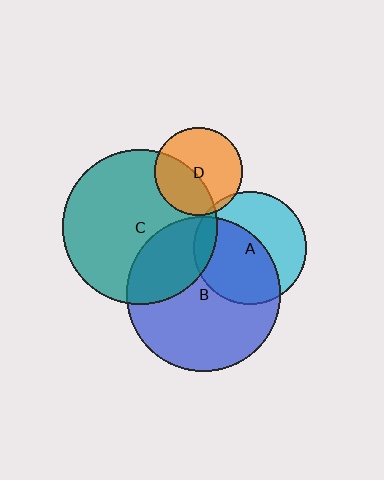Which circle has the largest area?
Circle C (teal).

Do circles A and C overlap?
Yes.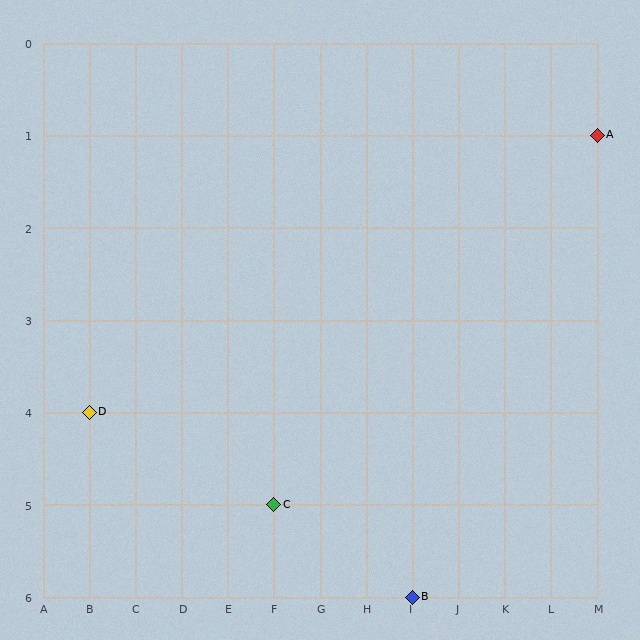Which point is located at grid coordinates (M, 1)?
Point A is at (M, 1).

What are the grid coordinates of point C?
Point C is at grid coordinates (F, 5).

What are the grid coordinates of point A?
Point A is at grid coordinates (M, 1).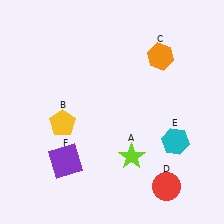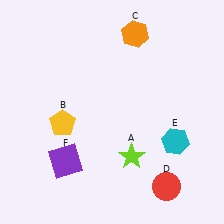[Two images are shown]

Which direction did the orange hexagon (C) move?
The orange hexagon (C) moved left.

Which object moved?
The orange hexagon (C) moved left.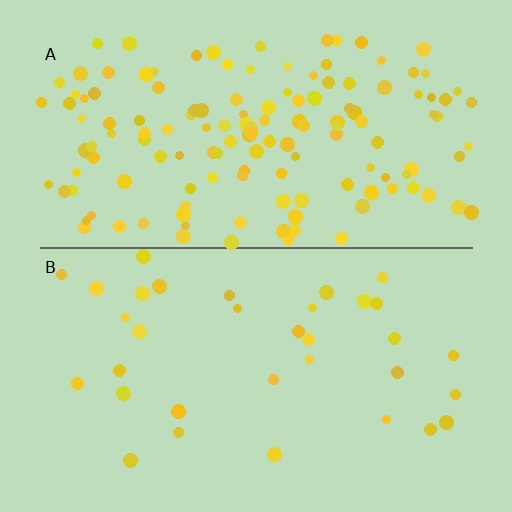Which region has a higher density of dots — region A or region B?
A (the top).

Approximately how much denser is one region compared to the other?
Approximately 4.2× — region A over region B.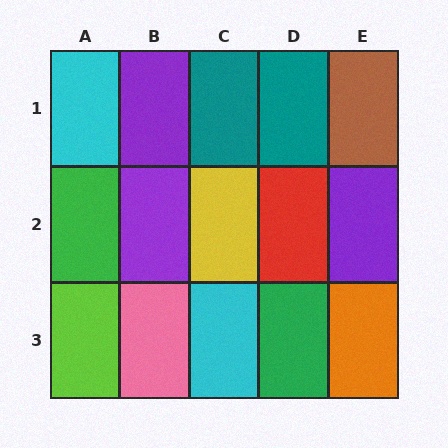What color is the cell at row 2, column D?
Red.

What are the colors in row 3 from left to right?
Lime, pink, cyan, green, orange.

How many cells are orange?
1 cell is orange.